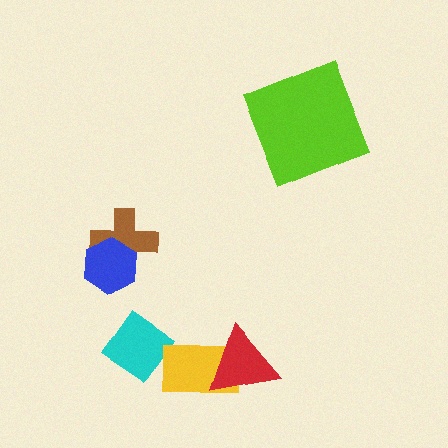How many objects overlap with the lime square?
0 objects overlap with the lime square.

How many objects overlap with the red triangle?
1 object overlaps with the red triangle.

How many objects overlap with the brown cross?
1 object overlaps with the brown cross.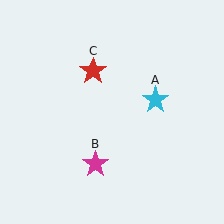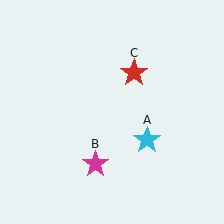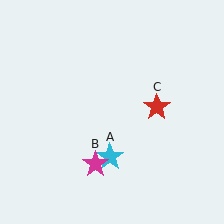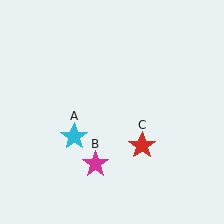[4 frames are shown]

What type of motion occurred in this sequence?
The cyan star (object A), red star (object C) rotated clockwise around the center of the scene.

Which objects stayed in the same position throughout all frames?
Magenta star (object B) remained stationary.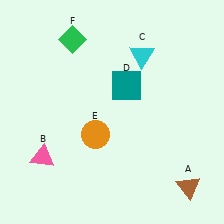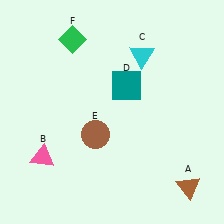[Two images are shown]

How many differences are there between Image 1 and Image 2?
There is 1 difference between the two images.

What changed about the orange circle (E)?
In Image 1, E is orange. In Image 2, it changed to brown.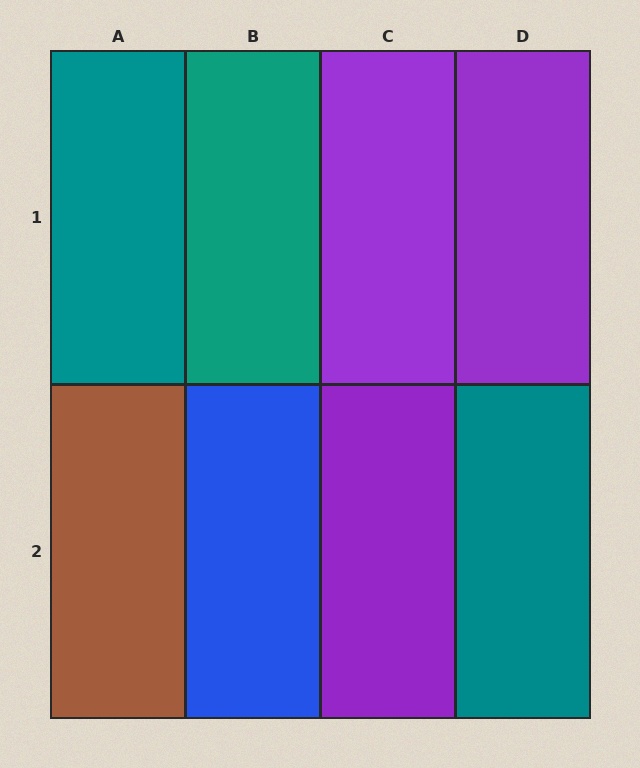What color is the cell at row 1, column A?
Teal.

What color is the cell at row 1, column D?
Purple.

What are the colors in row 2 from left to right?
Brown, blue, purple, teal.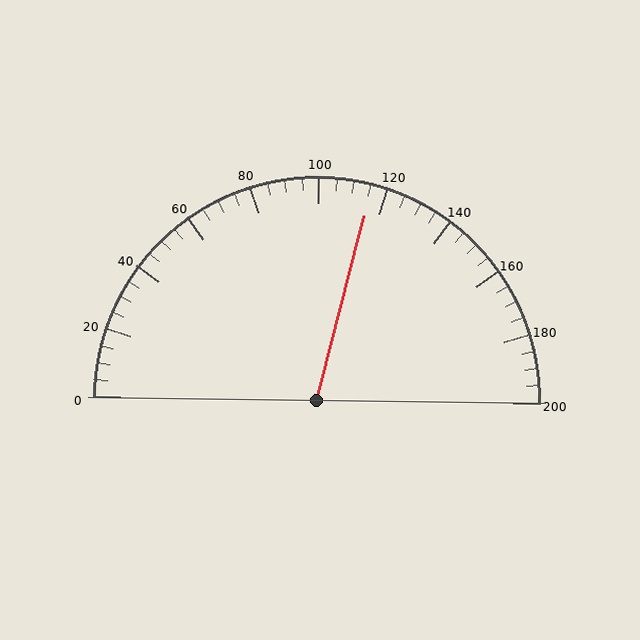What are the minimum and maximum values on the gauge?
The gauge ranges from 0 to 200.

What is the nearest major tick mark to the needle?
The nearest major tick mark is 120.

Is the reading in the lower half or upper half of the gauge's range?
The reading is in the upper half of the range (0 to 200).